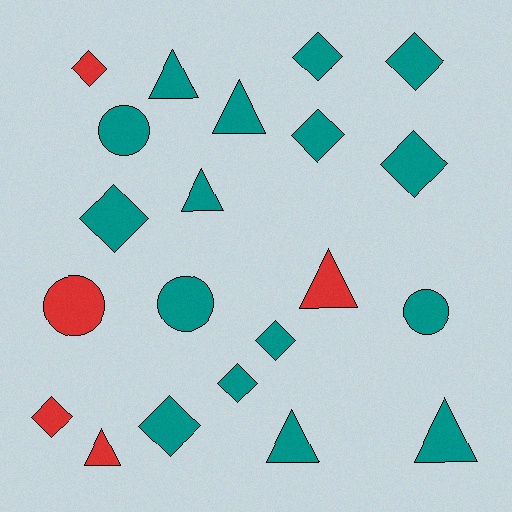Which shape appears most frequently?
Diamond, with 10 objects.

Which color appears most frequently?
Teal, with 16 objects.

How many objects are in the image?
There are 21 objects.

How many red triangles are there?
There are 2 red triangles.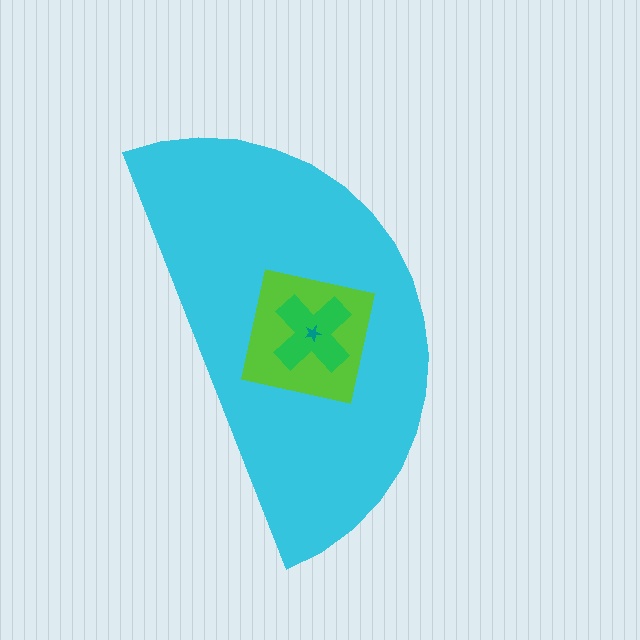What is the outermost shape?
The cyan semicircle.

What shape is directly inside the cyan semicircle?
The lime square.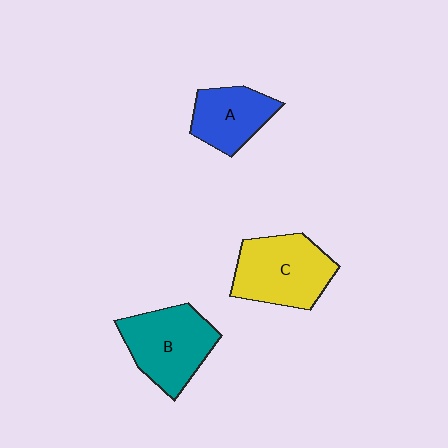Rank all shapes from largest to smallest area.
From largest to smallest: C (yellow), B (teal), A (blue).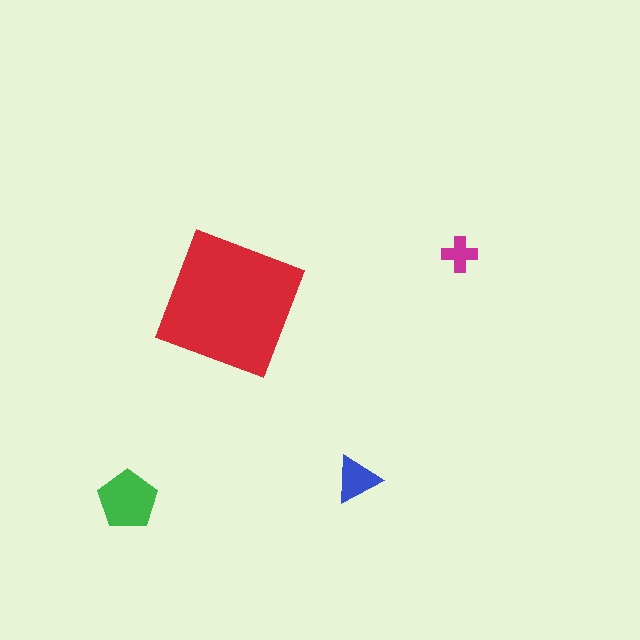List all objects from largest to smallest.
The red square, the green pentagon, the blue triangle, the magenta cross.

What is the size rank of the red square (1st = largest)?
1st.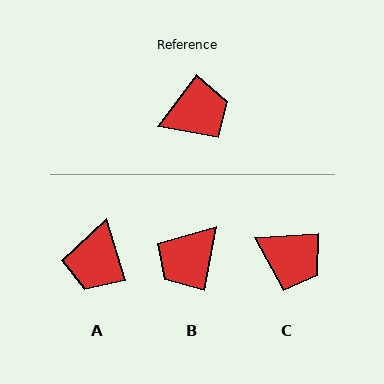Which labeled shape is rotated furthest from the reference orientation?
B, about 155 degrees away.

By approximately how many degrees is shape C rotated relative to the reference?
Approximately 51 degrees clockwise.